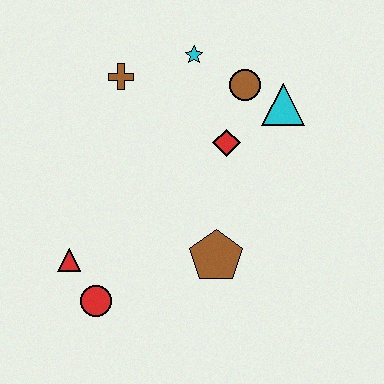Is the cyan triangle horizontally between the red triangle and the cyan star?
No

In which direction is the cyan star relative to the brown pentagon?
The cyan star is above the brown pentagon.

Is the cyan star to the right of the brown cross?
Yes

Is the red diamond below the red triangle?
No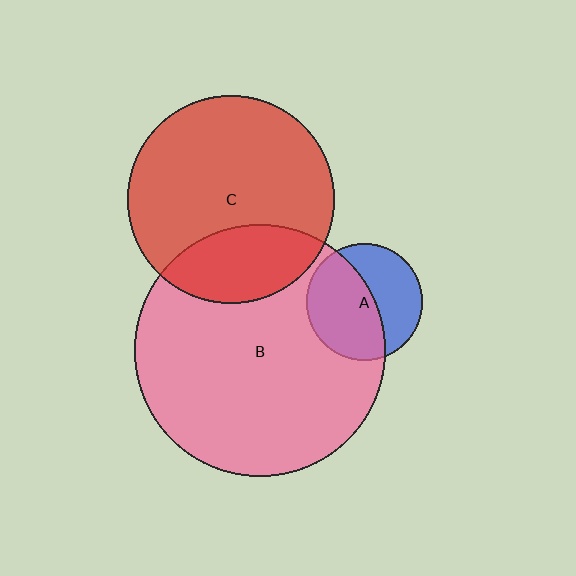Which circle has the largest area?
Circle B (pink).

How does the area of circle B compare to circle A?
Approximately 4.7 times.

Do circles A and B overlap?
Yes.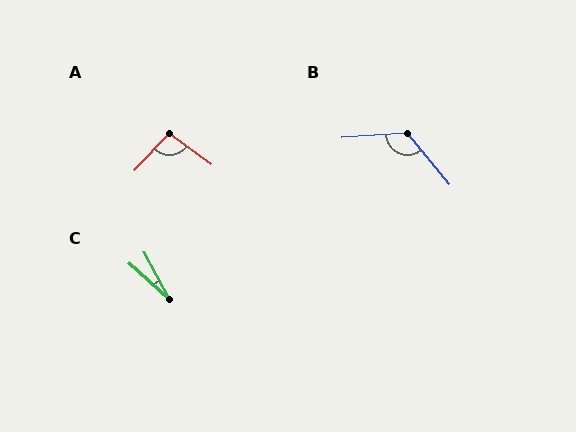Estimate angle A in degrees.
Approximately 97 degrees.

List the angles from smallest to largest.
C (20°), A (97°), B (126°).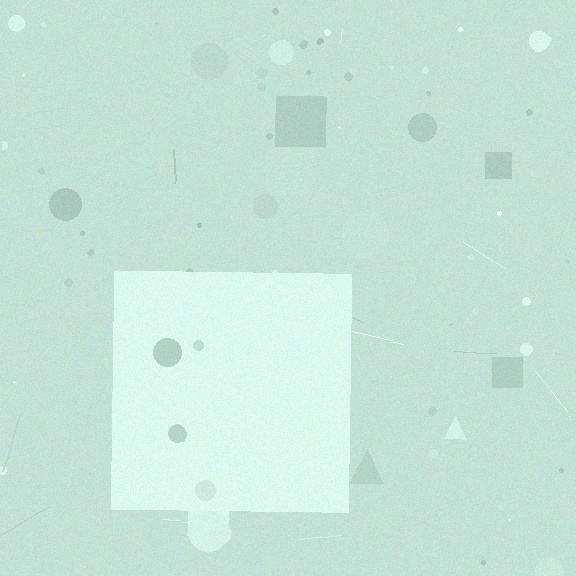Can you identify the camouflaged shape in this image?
The camouflaged shape is a square.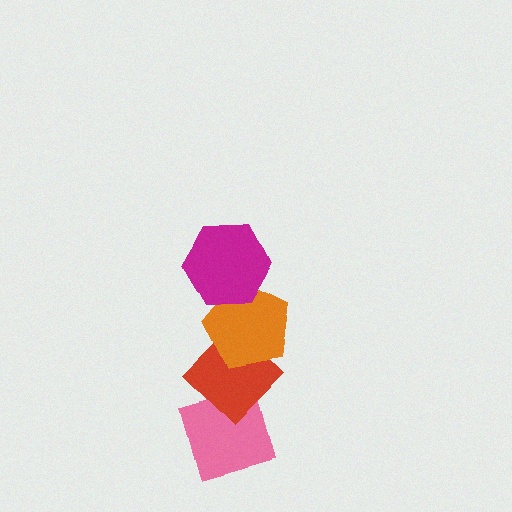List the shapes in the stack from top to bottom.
From top to bottom: the magenta hexagon, the orange pentagon, the red diamond, the pink diamond.